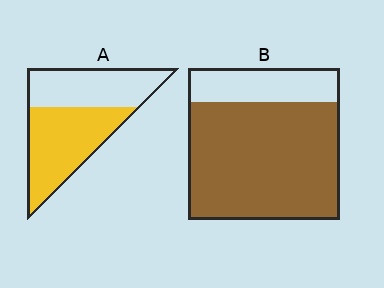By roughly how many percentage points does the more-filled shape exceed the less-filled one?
By roughly 20 percentage points (B over A).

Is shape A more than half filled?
Yes.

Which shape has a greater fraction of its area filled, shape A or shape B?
Shape B.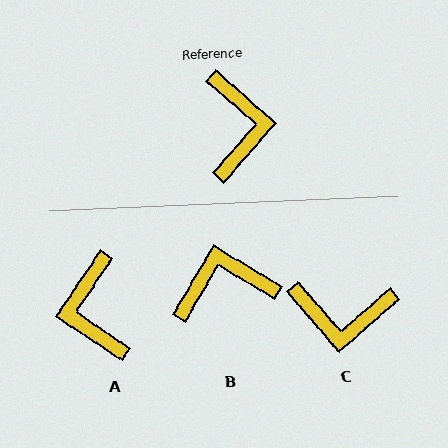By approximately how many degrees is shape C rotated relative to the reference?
Approximately 98 degrees clockwise.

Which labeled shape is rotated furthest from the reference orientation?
A, about 173 degrees away.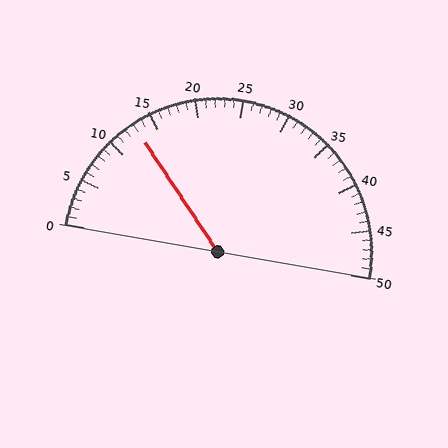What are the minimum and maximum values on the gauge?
The gauge ranges from 0 to 50.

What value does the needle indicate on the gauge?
The needle indicates approximately 13.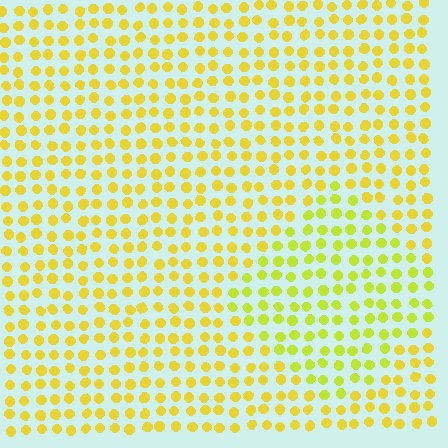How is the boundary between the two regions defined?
The boundary is defined purely by a slight shift in hue (about 21 degrees). Spacing, size, and orientation are identical on both sides.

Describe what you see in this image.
The image is filled with small yellow elements in a uniform arrangement. A diamond-shaped region is visible where the elements are tinted to a slightly different hue, forming a subtle color boundary.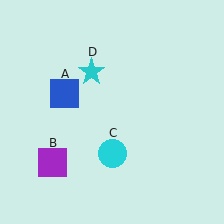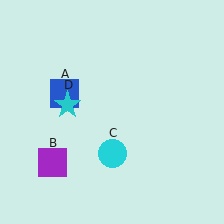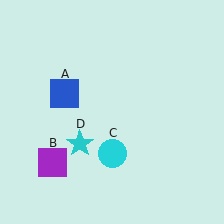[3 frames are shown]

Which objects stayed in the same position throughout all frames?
Blue square (object A) and purple square (object B) and cyan circle (object C) remained stationary.